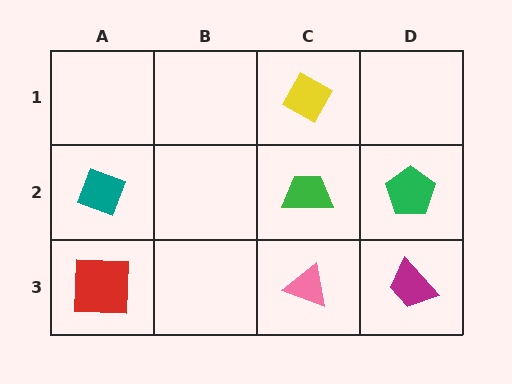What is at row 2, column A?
A teal diamond.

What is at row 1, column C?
A yellow diamond.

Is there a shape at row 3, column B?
No, that cell is empty.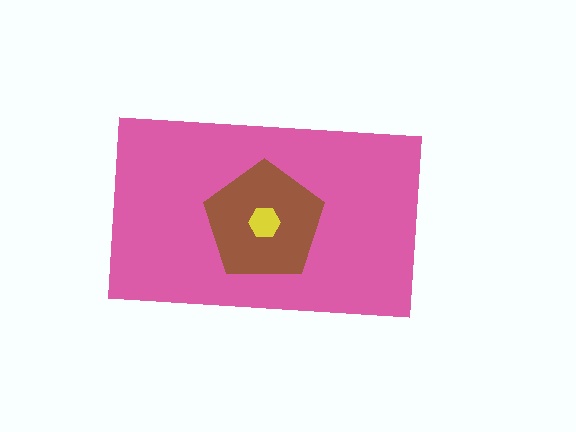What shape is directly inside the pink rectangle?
The brown pentagon.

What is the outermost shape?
The pink rectangle.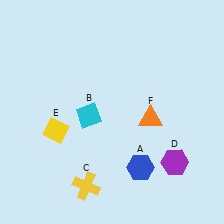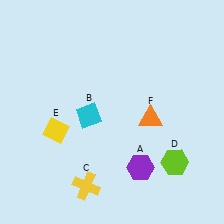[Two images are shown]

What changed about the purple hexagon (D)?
In Image 1, D is purple. In Image 2, it changed to lime.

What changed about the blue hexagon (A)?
In Image 1, A is blue. In Image 2, it changed to purple.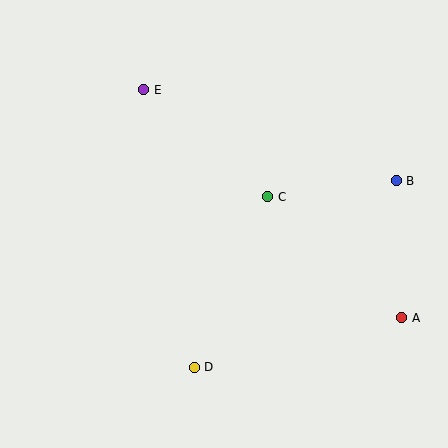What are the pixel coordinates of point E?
Point E is at (144, 90).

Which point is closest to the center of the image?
Point C at (268, 197) is closest to the center.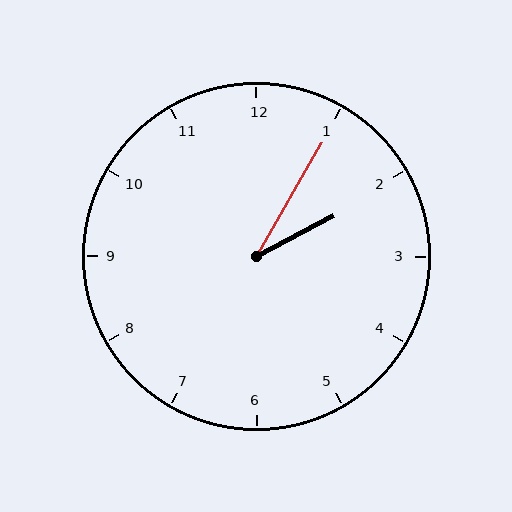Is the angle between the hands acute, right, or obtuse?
It is acute.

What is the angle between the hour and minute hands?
Approximately 32 degrees.